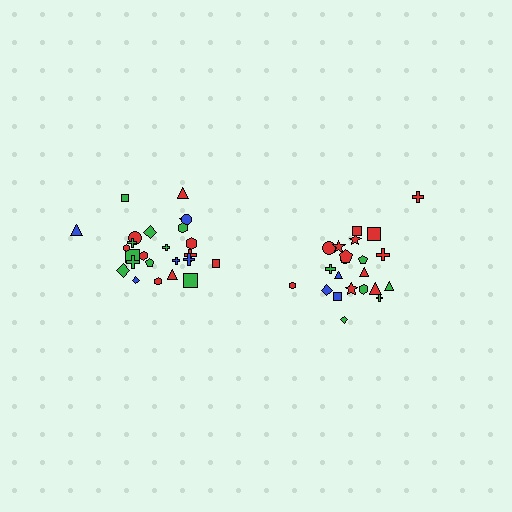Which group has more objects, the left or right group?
The left group.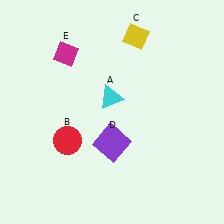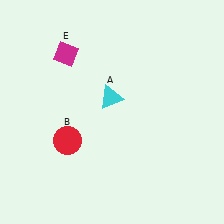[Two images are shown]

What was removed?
The yellow diamond (C), the purple square (D) were removed in Image 2.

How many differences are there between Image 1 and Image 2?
There are 2 differences between the two images.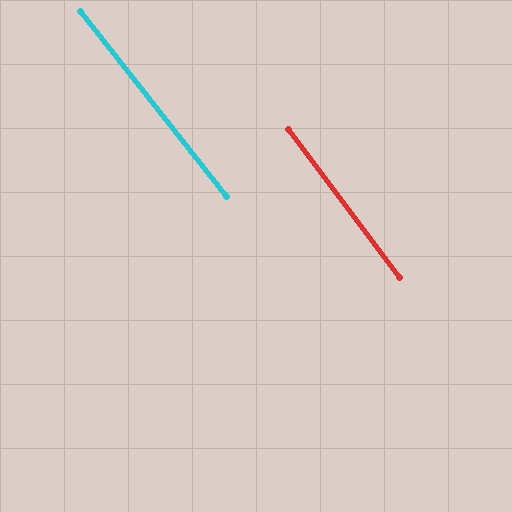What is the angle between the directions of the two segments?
Approximately 1 degree.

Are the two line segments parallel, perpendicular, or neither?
Parallel — their directions differ by only 1.2°.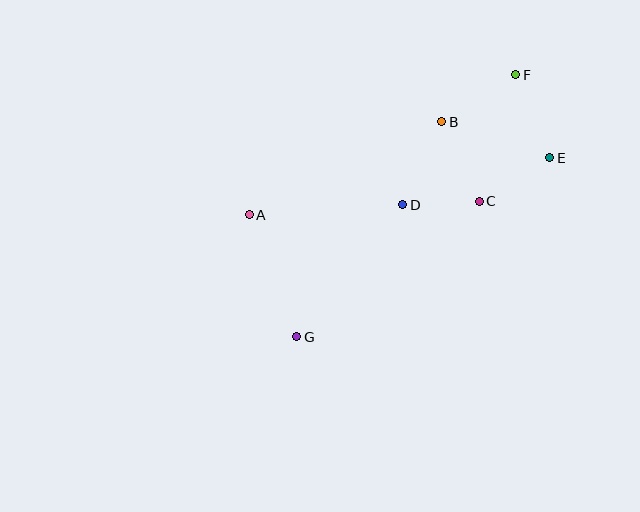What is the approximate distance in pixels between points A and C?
The distance between A and C is approximately 231 pixels.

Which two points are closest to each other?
Points C and D are closest to each other.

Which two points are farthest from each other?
Points F and G are farthest from each other.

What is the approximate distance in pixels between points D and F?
The distance between D and F is approximately 172 pixels.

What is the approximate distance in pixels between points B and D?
The distance between B and D is approximately 92 pixels.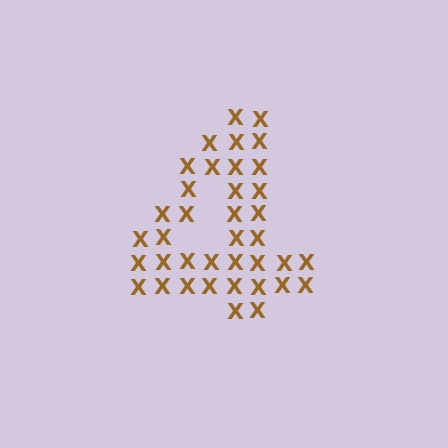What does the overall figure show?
The overall figure shows the digit 4.